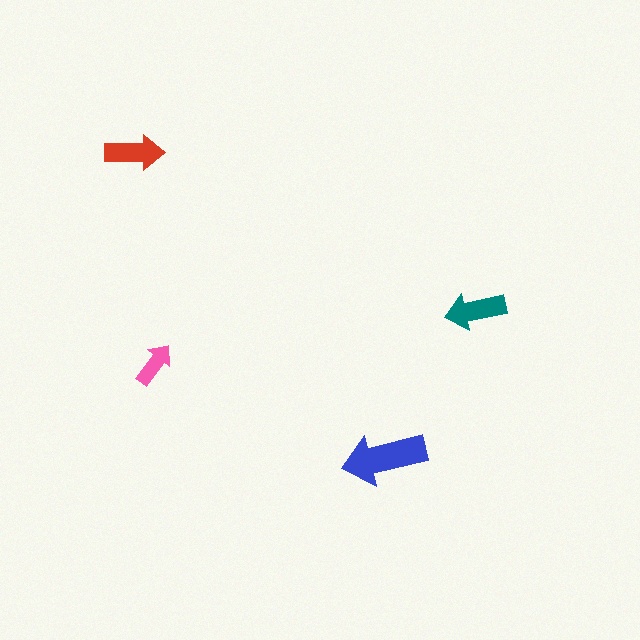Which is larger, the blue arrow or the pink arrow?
The blue one.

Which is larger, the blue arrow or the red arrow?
The blue one.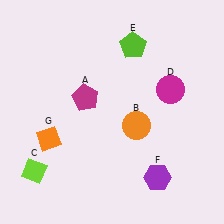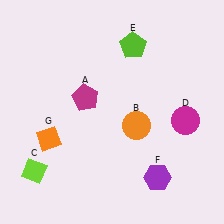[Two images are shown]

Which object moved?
The magenta circle (D) moved down.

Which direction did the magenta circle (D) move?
The magenta circle (D) moved down.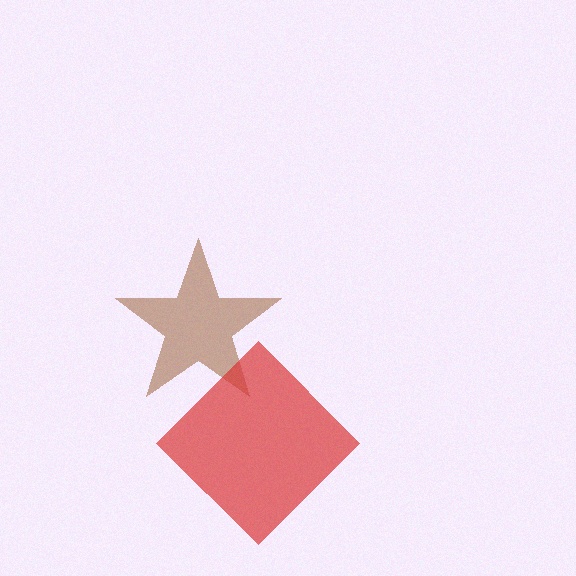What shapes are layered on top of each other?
The layered shapes are: a brown star, a red diamond.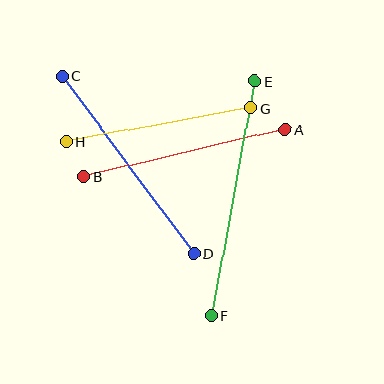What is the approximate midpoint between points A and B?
The midpoint is at approximately (185, 153) pixels.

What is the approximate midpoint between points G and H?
The midpoint is at approximately (158, 125) pixels.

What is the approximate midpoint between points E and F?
The midpoint is at approximately (233, 199) pixels.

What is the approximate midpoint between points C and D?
The midpoint is at approximately (128, 165) pixels.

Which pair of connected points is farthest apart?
Points E and F are farthest apart.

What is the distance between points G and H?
The distance is approximately 186 pixels.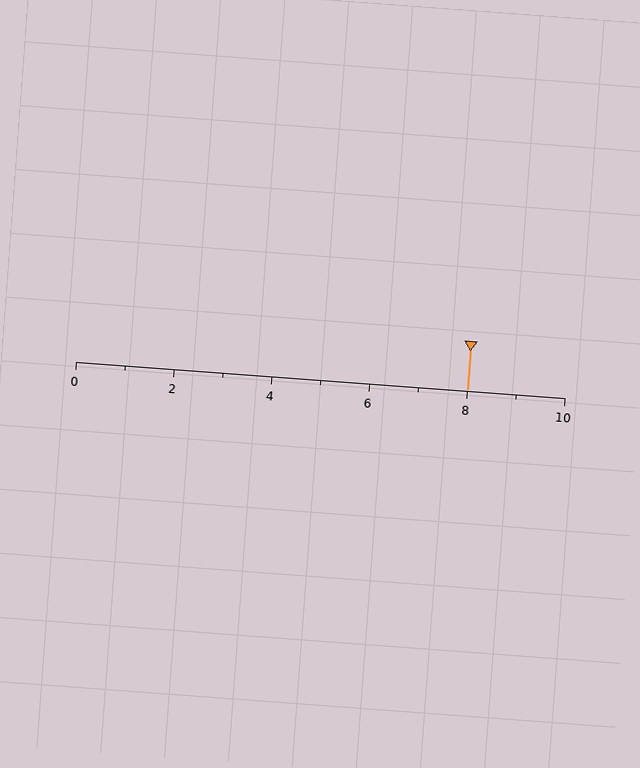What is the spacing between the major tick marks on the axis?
The major ticks are spaced 2 apart.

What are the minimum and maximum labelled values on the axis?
The axis runs from 0 to 10.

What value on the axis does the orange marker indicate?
The marker indicates approximately 8.